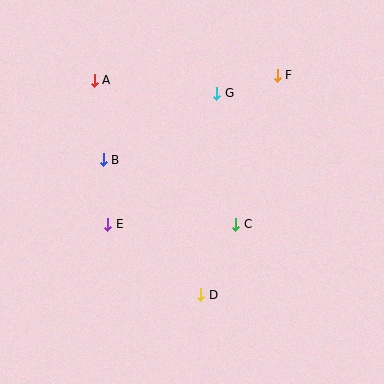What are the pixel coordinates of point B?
Point B is at (103, 160).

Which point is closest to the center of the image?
Point C at (236, 224) is closest to the center.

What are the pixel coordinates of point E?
Point E is at (108, 224).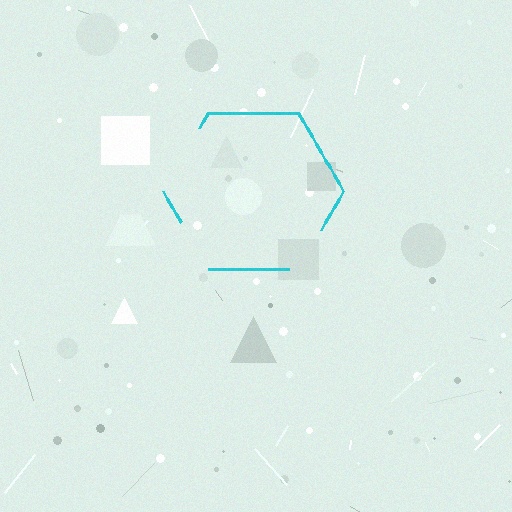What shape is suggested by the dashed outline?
The dashed outline suggests a hexagon.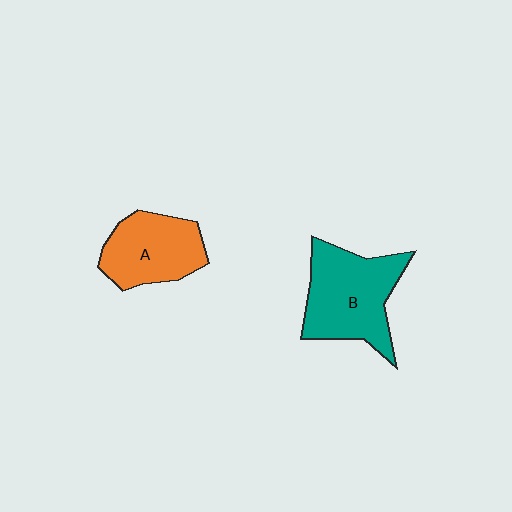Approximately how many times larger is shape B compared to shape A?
Approximately 1.3 times.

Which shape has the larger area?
Shape B (teal).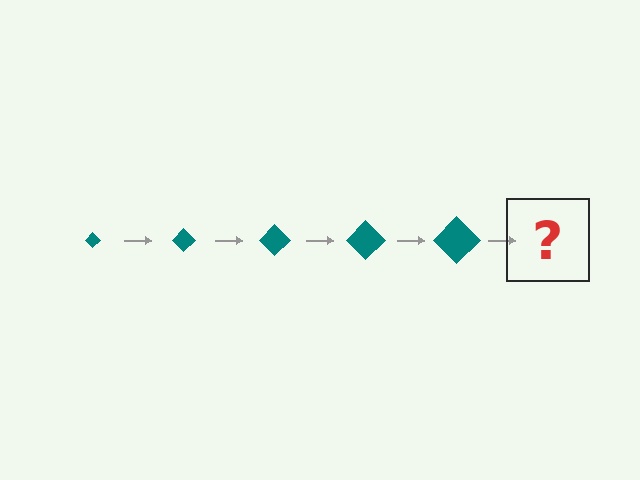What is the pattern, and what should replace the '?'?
The pattern is that the diamond gets progressively larger each step. The '?' should be a teal diamond, larger than the previous one.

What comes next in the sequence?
The next element should be a teal diamond, larger than the previous one.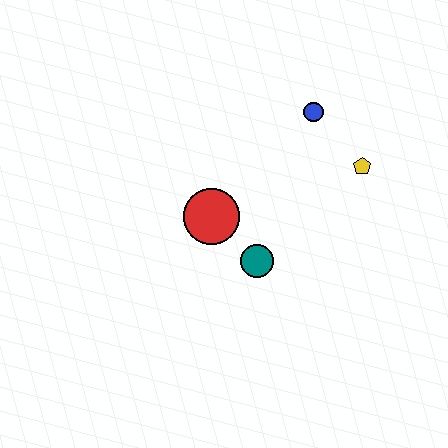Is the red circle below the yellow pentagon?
Yes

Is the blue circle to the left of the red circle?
No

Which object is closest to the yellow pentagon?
The blue circle is closest to the yellow pentagon.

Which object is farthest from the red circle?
The yellow pentagon is farthest from the red circle.